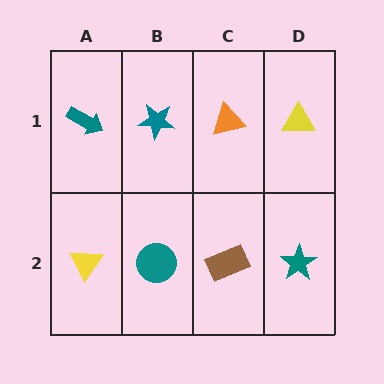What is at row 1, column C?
An orange triangle.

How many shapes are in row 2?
4 shapes.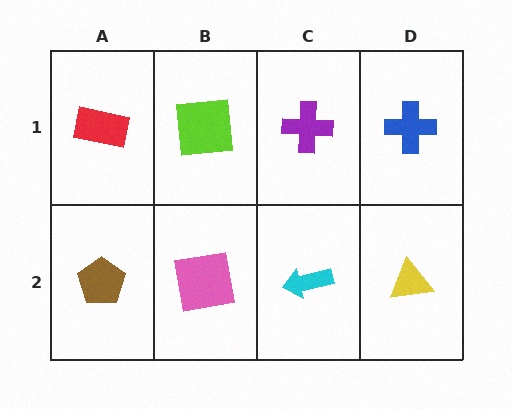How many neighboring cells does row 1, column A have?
2.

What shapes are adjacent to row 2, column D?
A blue cross (row 1, column D), a cyan arrow (row 2, column C).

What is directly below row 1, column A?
A brown pentagon.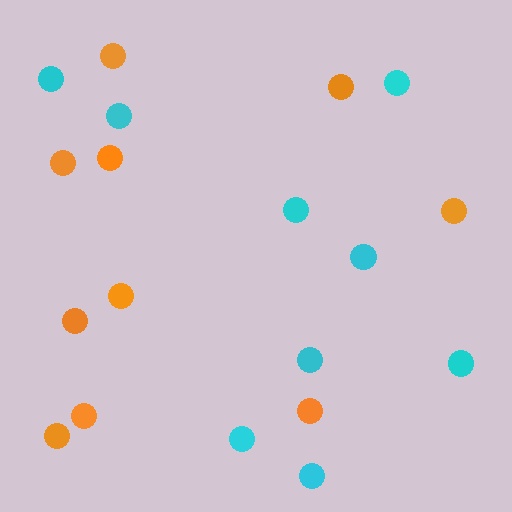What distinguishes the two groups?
There are 2 groups: one group of cyan circles (9) and one group of orange circles (10).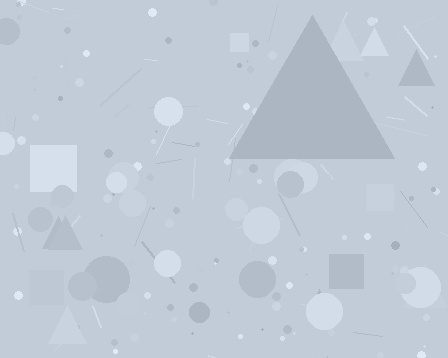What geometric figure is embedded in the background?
A triangle is embedded in the background.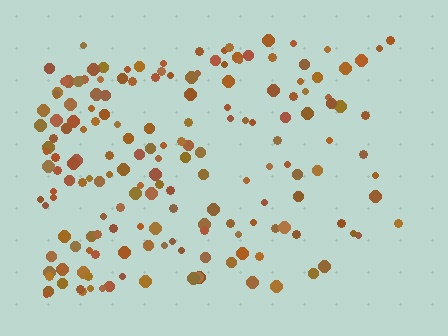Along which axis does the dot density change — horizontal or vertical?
Horizontal.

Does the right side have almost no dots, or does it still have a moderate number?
Still a moderate number, just noticeably fewer than the left.